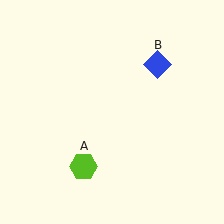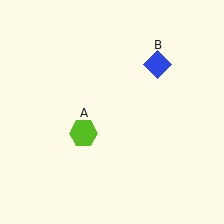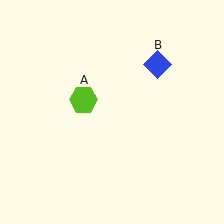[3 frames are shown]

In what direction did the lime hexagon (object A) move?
The lime hexagon (object A) moved up.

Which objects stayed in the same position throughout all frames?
Blue diamond (object B) remained stationary.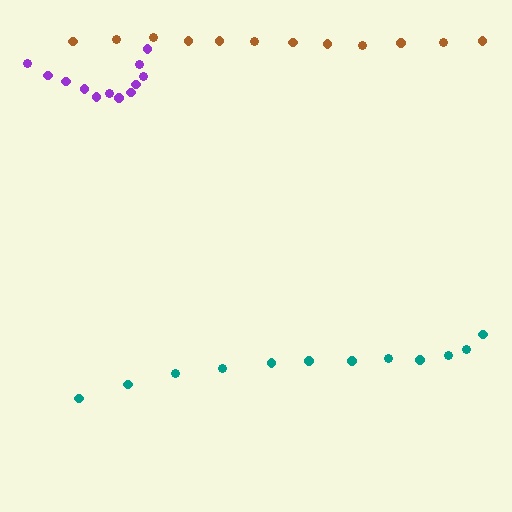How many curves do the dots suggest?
There are 3 distinct paths.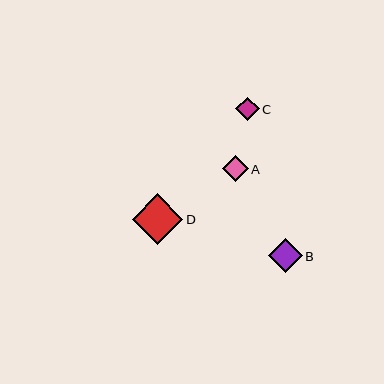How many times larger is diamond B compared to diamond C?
Diamond B is approximately 1.4 times the size of diamond C.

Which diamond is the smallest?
Diamond C is the smallest with a size of approximately 24 pixels.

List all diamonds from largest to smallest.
From largest to smallest: D, B, A, C.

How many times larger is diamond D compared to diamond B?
Diamond D is approximately 1.5 times the size of diamond B.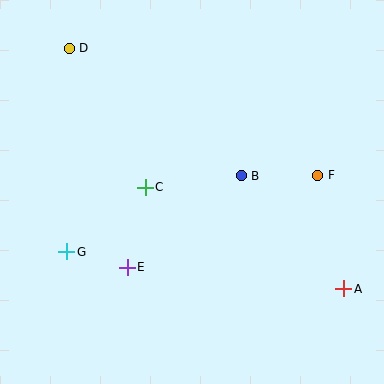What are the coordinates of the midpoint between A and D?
The midpoint between A and D is at (206, 169).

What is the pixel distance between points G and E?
The distance between G and E is 63 pixels.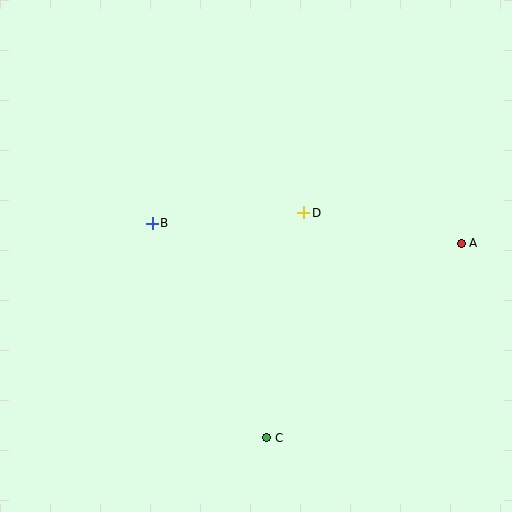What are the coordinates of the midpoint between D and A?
The midpoint between D and A is at (382, 228).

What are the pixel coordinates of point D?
Point D is at (304, 213).